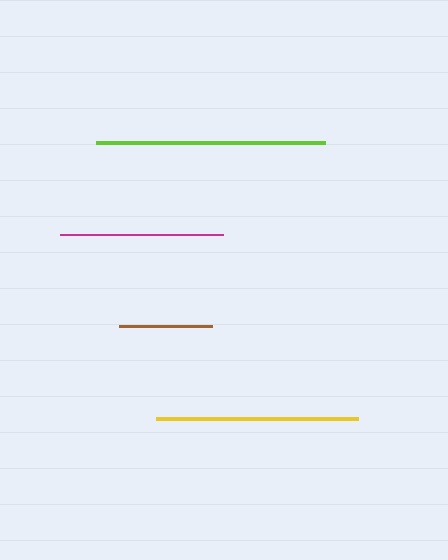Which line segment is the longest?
The lime line is the longest at approximately 230 pixels.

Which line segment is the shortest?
The brown line is the shortest at approximately 93 pixels.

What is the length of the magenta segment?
The magenta segment is approximately 163 pixels long.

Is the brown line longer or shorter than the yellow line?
The yellow line is longer than the brown line.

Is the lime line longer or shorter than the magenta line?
The lime line is longer than the magenta line.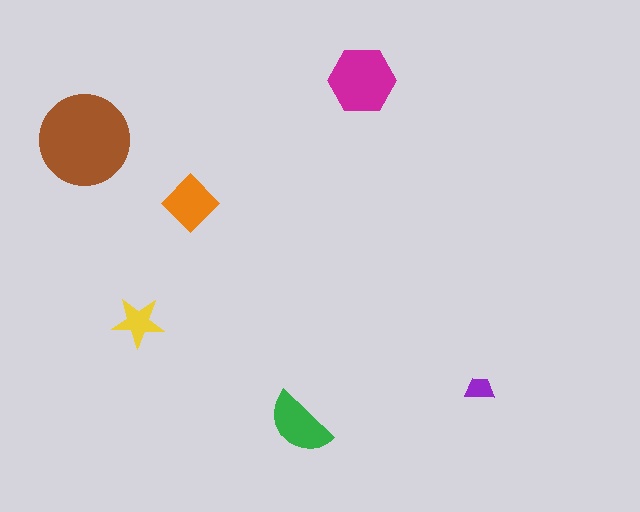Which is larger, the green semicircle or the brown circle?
The brown circle.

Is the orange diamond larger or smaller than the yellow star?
Larger.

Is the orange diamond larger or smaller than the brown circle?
Smaller.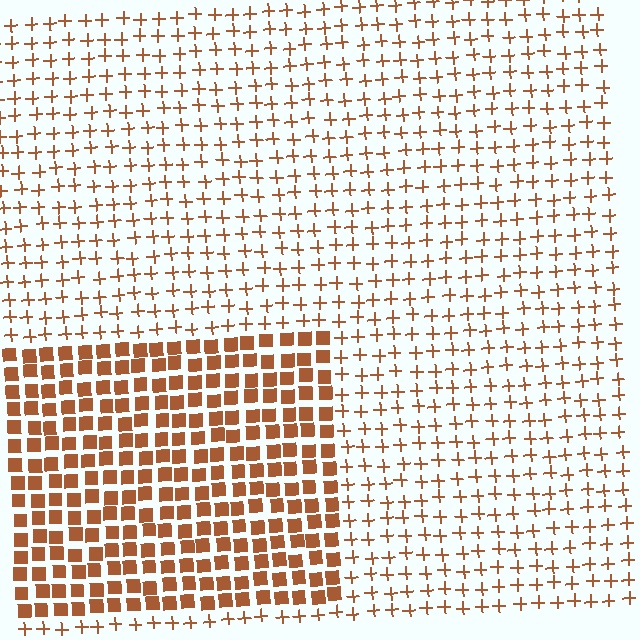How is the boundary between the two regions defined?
The boundary is defined by a change in element shape: squares inside vs. plus signs outside. All elements share the same color and spacing.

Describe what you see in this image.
The image is filled with small brown elements arranged in a uniform grid. A rectangle-shaped region contains squares, while the surrounding area contains plus signs. The boundary is defined purely by the change in element shape.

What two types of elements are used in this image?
The image uses squares inside the rectangle region and plus signs outside it.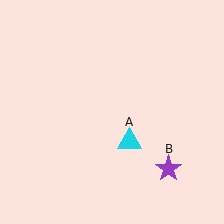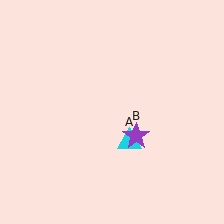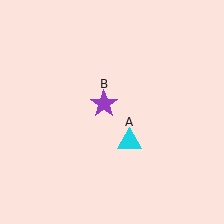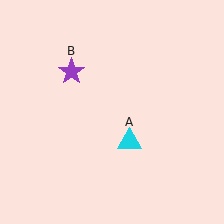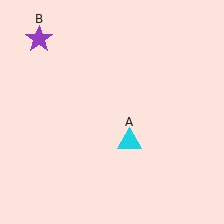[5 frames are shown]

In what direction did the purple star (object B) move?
The purple star (object B) moved up and to the left.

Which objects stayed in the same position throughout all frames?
Cyan triangle (object A) remained stationary.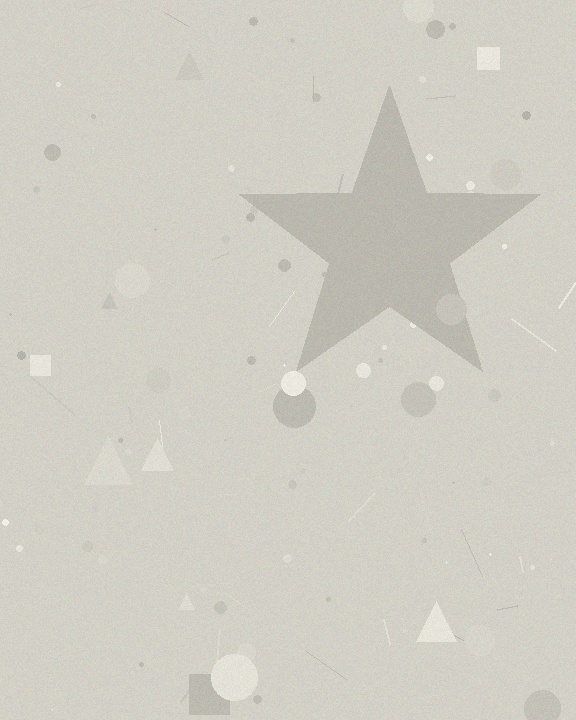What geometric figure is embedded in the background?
A star is embedded in the background.